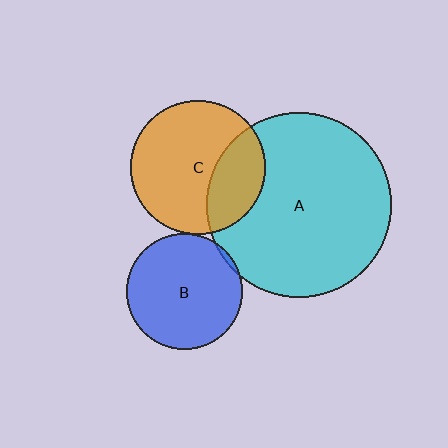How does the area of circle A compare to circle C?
Approximately 1.9 times.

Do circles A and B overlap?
Yes.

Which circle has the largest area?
Circle A (cyan).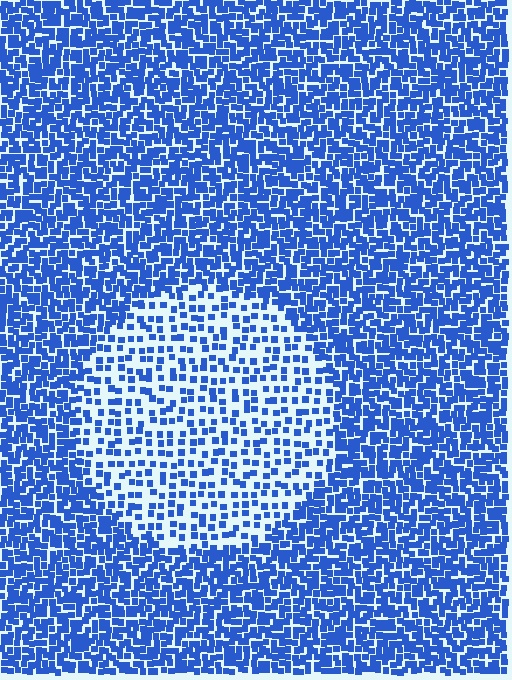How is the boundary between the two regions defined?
The boundary is defined by a change in element density (approximately 2.2x ratio). All elements are the same color, size, and shape.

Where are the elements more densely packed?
The elements are more densely packed outside the circle boundary.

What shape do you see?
I see a circle.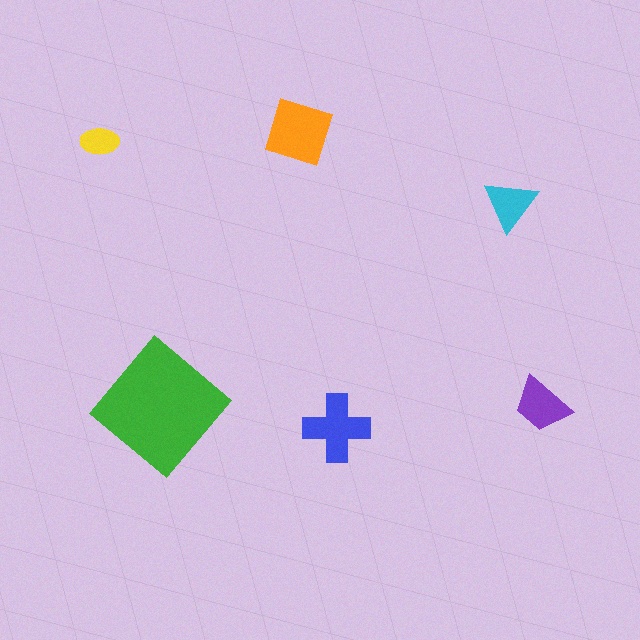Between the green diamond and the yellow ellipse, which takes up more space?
The green diamond.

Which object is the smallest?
The yellow ellipse.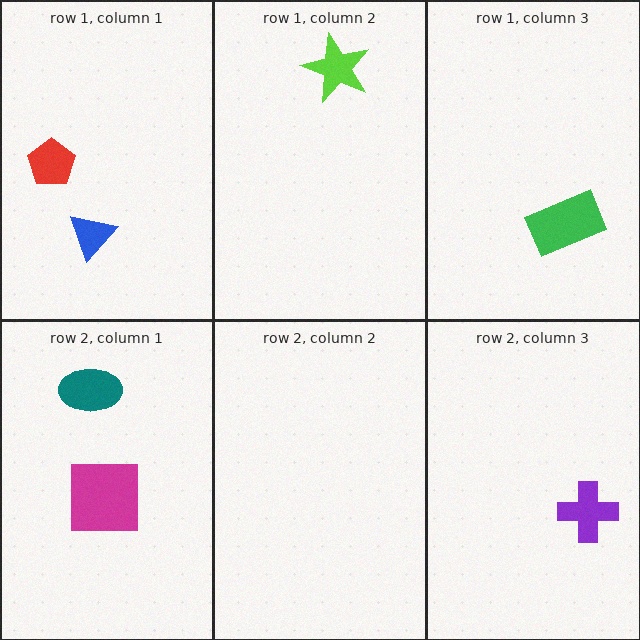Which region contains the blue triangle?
The row 1, column 1 region.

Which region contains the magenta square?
The row 2, column 1 region.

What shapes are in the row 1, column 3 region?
The green rectangle.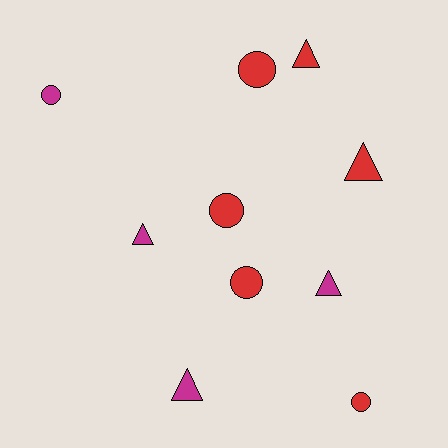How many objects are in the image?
There are 10 objects.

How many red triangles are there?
There are 2 red triangles.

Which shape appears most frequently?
Triangle, with 5 objects.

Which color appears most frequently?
Red, with 6 objects.